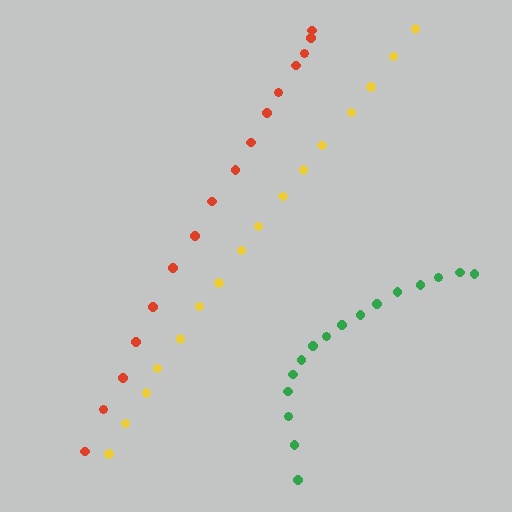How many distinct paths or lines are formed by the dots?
There are 3 distinct paths.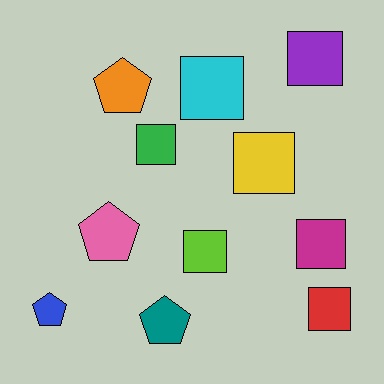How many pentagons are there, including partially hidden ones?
There are 4 pentagons.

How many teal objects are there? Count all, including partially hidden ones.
There is 1 teal object.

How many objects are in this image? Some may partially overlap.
There are 11 objects.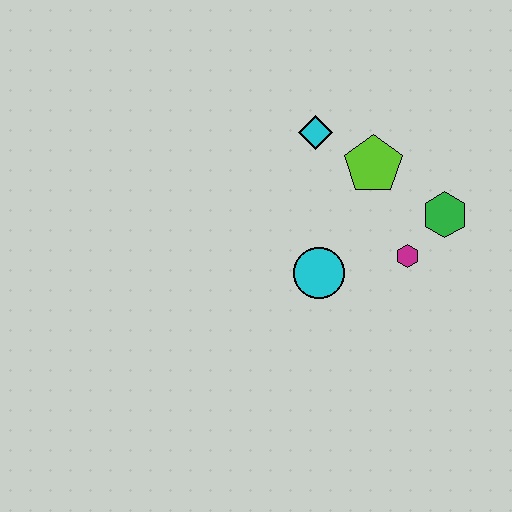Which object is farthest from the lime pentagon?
The cyan circle is farthest from the lime pentagon.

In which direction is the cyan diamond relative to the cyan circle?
The cyan diamond is above the cyan circle.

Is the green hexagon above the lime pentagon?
No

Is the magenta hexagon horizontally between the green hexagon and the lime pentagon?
Yes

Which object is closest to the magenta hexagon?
The green hexagon is closest to the magenta hexagon.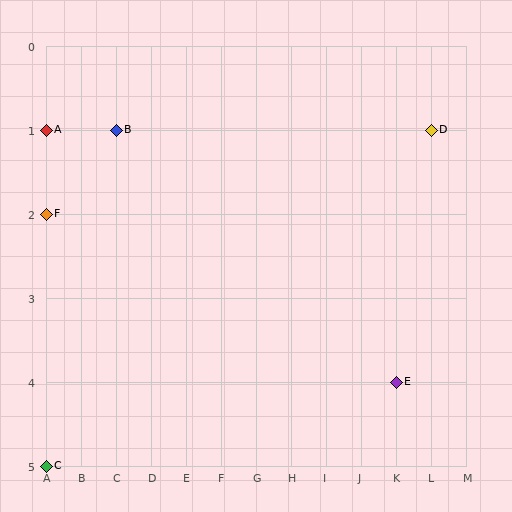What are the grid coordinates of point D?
Point D is at grid coordinates (L, 1).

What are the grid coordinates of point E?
Point E is at grid coordinates (K, 4).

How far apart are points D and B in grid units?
Points D and B are 9 columns apart.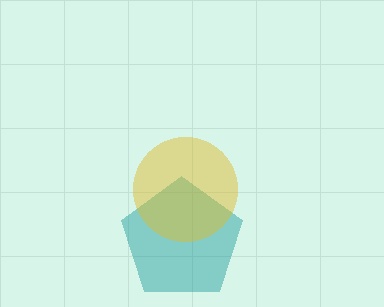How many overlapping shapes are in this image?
There are 2 overlapping shapes in the image.